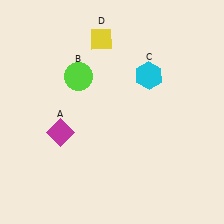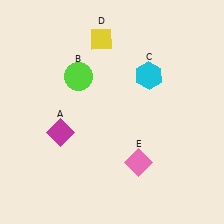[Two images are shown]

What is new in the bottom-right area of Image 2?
A pink diamond (E) was added in the bottom-right area of Image 2.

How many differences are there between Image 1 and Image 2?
There is 1 difference between the two images.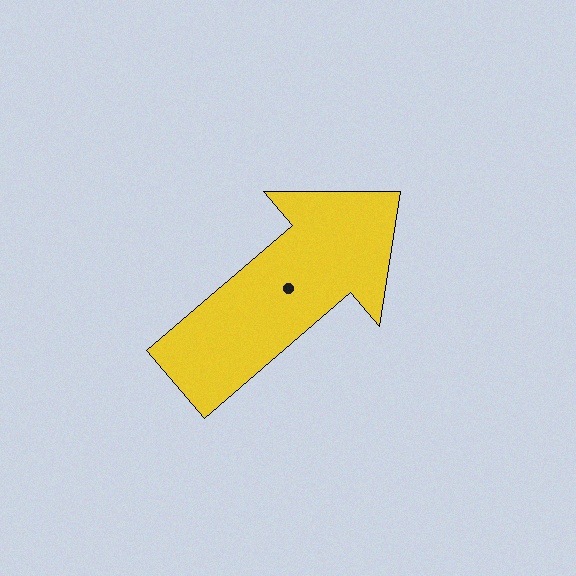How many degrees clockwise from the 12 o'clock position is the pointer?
Approximately 49 degrees.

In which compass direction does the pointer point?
Northeast.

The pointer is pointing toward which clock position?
Roughly 2 o'clock.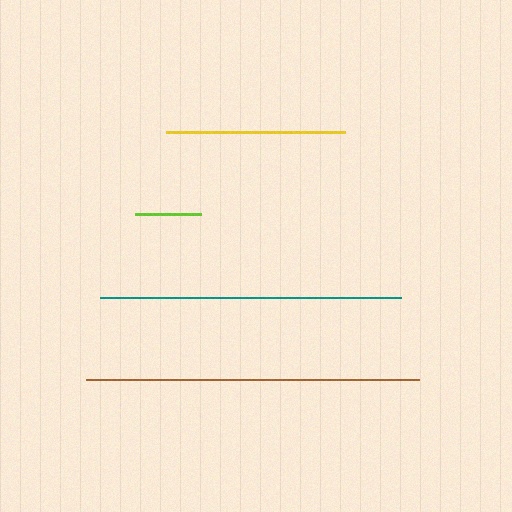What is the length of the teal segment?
The teal segment is approximately 302 pixels long.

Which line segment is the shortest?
The lime line is the shortest at approximately 66 pixels.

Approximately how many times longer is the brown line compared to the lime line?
The brown line is approximately 5.1 times the length of the lime line.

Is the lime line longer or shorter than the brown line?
The brown line is longer than the lime line.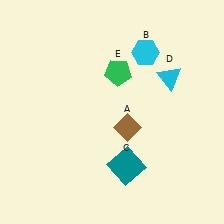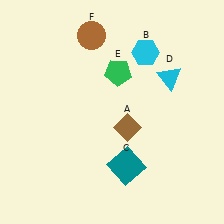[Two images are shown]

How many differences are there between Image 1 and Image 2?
There is 1 difference between the two images.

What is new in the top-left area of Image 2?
A brown circle (F) was added in the top-left area of Image 2.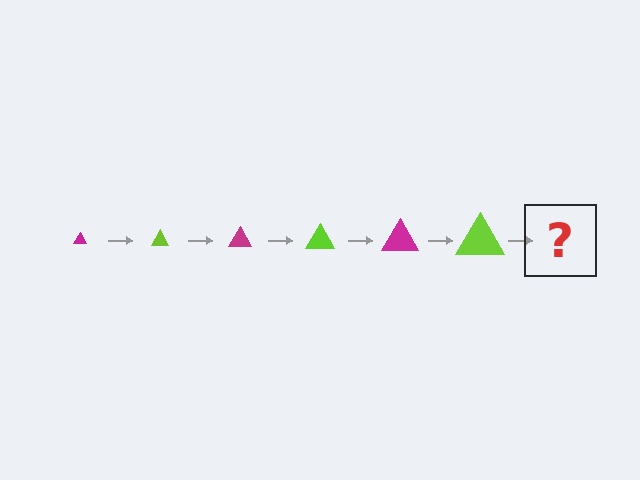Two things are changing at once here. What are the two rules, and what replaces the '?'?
The two rules are that the triangle grows larger each step and the color cycles through magenta and lime. The '?' should be a magenta triangle, larger than the previous one.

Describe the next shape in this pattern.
It should be a magenta triangle, larger than the previous one.